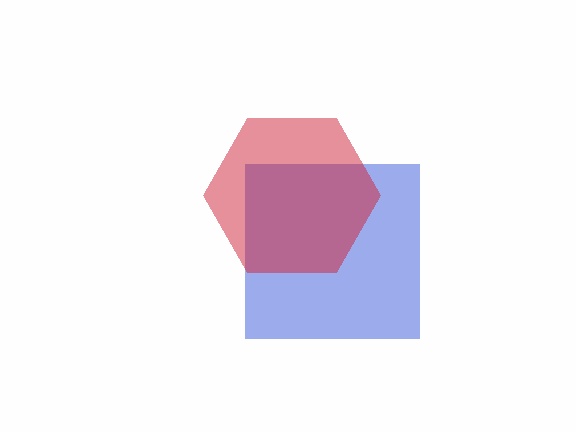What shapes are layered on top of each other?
The layered shapes are: a blue square, a red hexagon.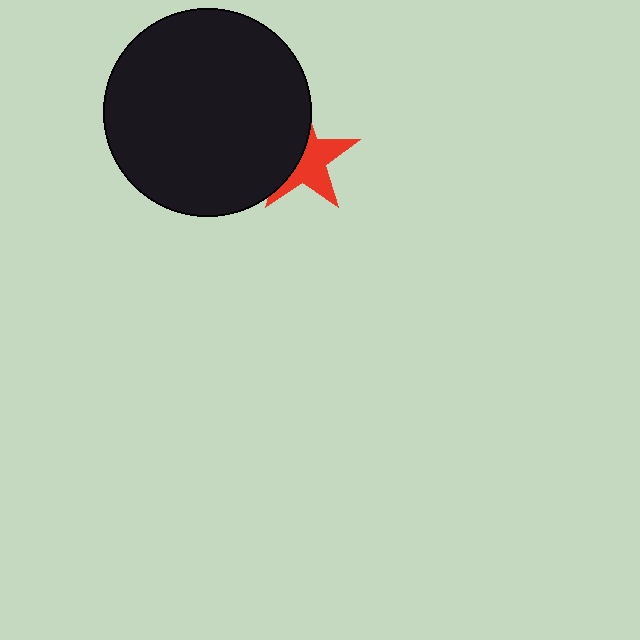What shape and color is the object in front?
The object in front is a black circle.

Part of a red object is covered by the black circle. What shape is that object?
It is a star.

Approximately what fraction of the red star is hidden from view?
Roughly 47% of the red star is hidden behind the black circle.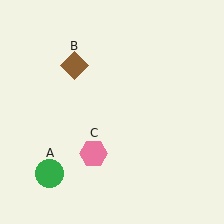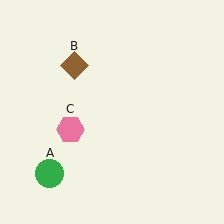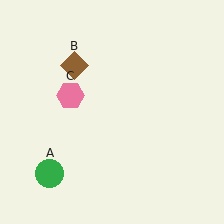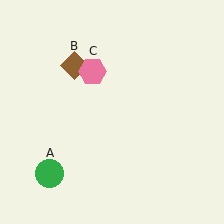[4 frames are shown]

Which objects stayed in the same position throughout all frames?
Green circle (object A) and brown diamond (object B) remained stationary.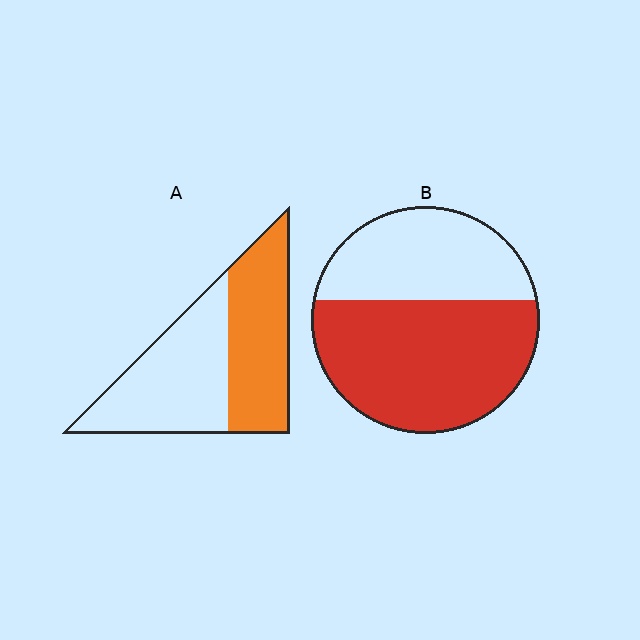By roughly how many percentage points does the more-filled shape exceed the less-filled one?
By roughly 15 percentage points (B over A).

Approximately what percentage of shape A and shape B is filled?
A is approximately 45% and B is approximately 60%.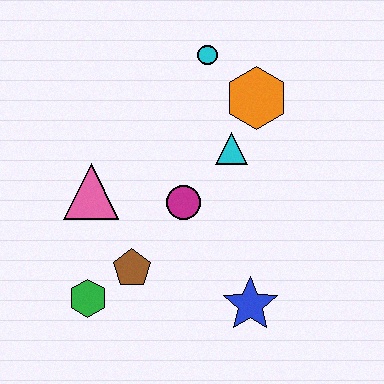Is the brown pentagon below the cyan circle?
Yes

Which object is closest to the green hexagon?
The brown pentagon is closest to the green hexagon.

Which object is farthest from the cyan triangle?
The green hexagon is farthest from the cyan triangle.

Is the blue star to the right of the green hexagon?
Yes